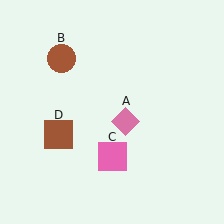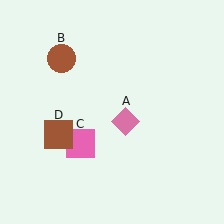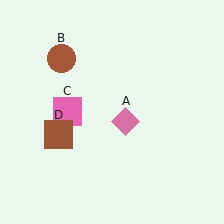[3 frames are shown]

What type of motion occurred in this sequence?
The pink square (object C) rotated clockwise around the center of the scene.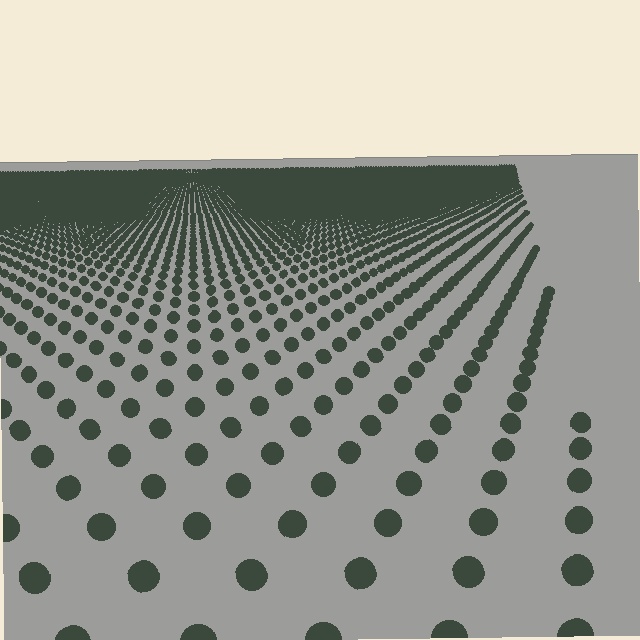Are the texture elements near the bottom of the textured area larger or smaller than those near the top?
Larger. Near the bottom, elements are closer to the viewer and appear at a bigger on-screen size.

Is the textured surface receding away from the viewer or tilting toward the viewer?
The surface is receding away from the viewer. Texture elements get smaller and denser toward the top.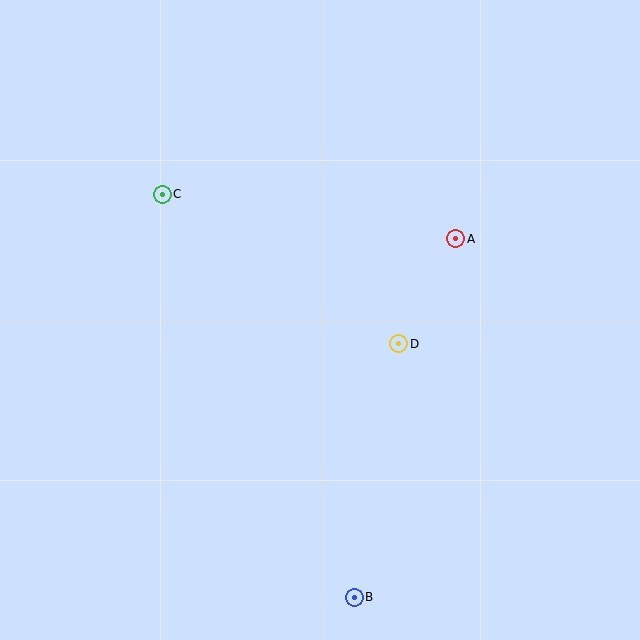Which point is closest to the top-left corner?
Point C is closest to the top-left corner.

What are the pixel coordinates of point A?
Point A is at (456, 239).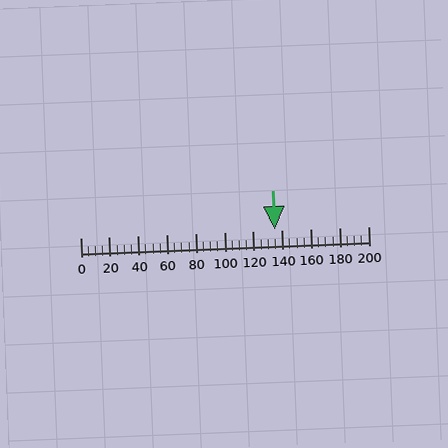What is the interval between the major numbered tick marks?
The major tick marks are spaced 20 units apart.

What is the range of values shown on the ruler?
The ruler shows values from 0 to 200.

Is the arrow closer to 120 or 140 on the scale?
The arrow is closer to 140.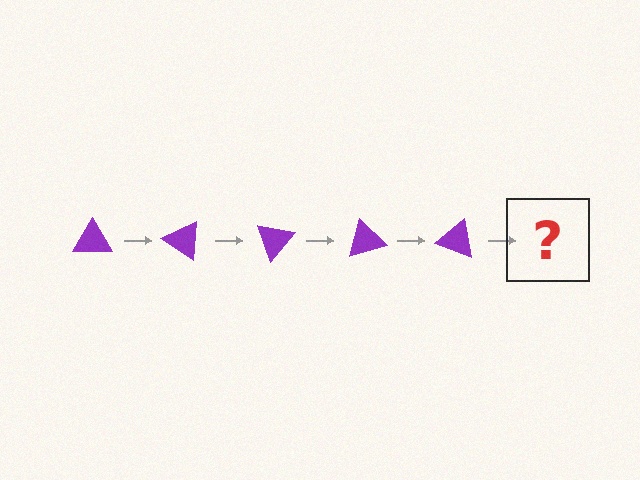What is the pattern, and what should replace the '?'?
The pattern is that the triangle rotates 35 degrees each step. The '?' should be a purple triangle rotated 175 degrees.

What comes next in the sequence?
The next element should be a purple triangle rotated 175 degrees.